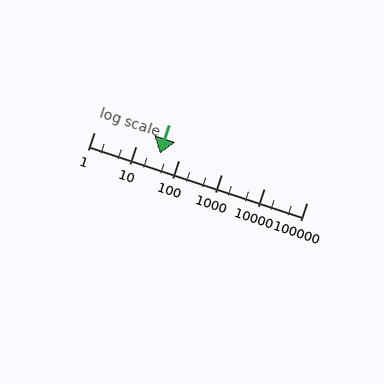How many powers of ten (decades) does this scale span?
The scale spans 5 decades, from 1 to 100000.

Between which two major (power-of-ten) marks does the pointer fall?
The pointer is between 10 and 100.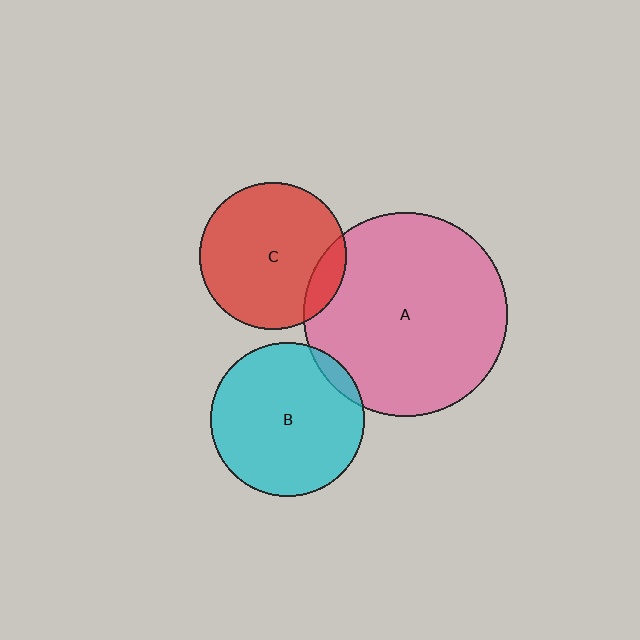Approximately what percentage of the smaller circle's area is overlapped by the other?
Approximately 10%.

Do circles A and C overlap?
Yes.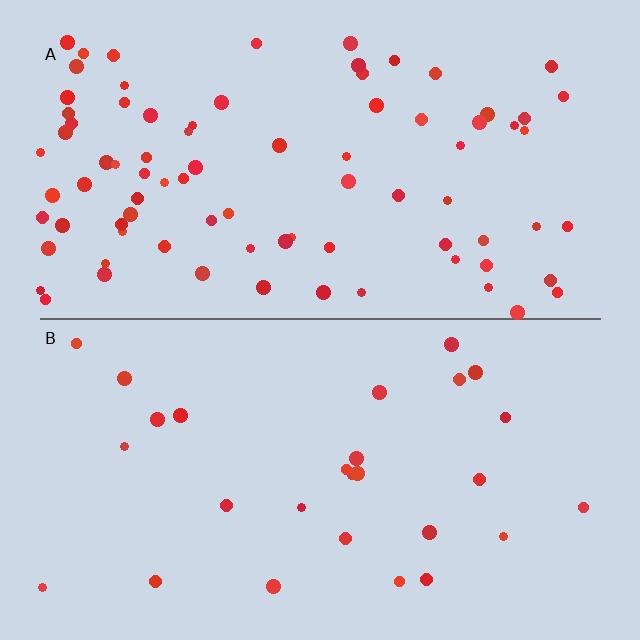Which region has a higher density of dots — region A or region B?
A (the top).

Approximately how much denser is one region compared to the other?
Approximately 3.0× — region A over region B.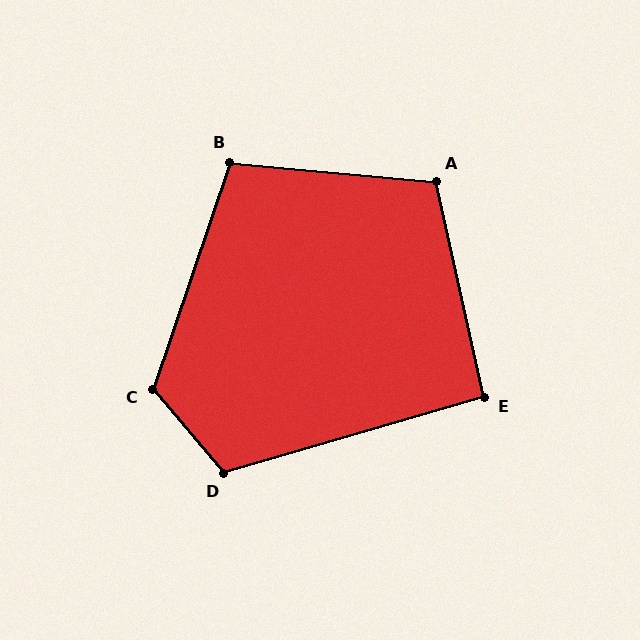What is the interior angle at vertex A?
Approximately 107 degrees (obtuse).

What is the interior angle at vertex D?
Approximately 114 degrees (obtuse).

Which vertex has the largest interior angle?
C, at approximately 121 degrees.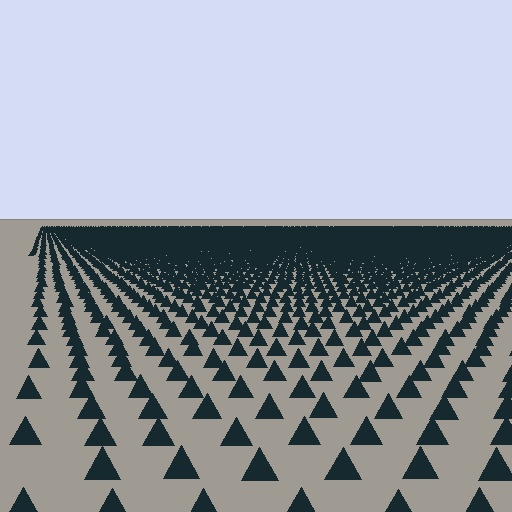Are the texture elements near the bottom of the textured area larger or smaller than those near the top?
Larger. Near the bottom, elements are closer to the viewer and appear at a bigger on-screen size.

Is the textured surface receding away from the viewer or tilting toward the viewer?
The surface is receding away from the viewer. Texture elements get smaller and denser toward the top.